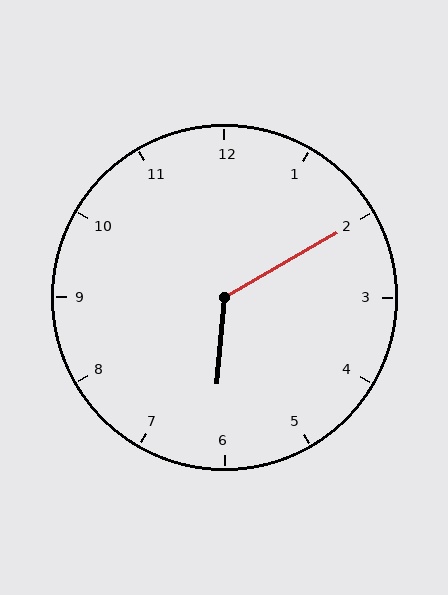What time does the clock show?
6:10.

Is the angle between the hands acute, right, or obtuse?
It is obtuse.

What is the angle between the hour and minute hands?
Approximately 125 degrees.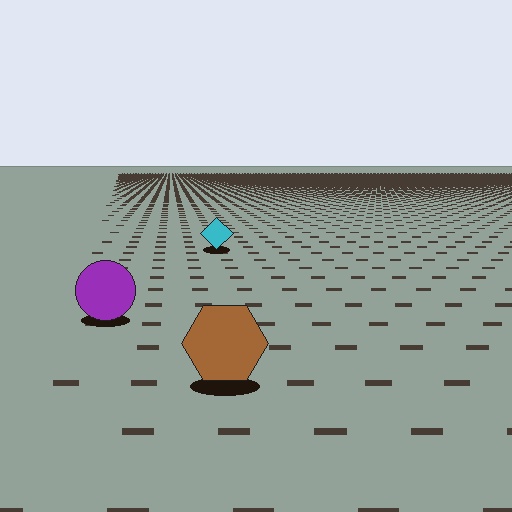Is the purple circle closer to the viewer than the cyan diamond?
Yes. The purple circle is closer — you can tell from the texture gradient: the ground texture is coarser near it.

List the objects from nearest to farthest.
From nearest to farthest: the brown hexagon, the purple circle, the cyan diamond.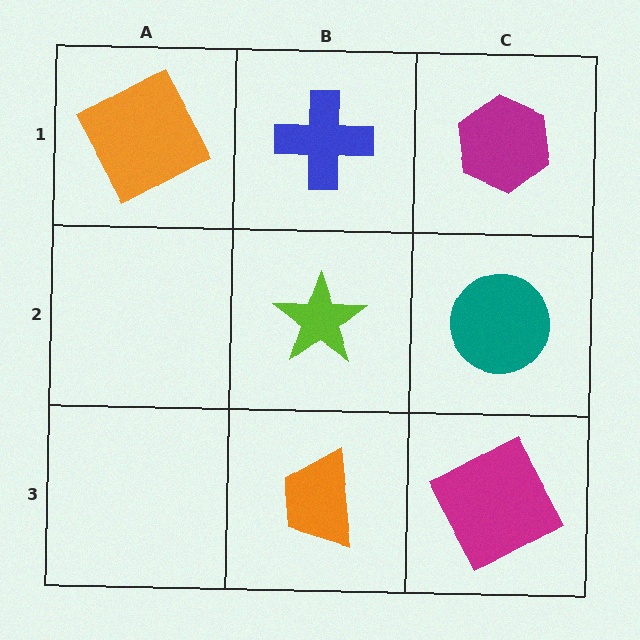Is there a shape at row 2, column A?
No, that cell is empty.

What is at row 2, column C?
A teal circle.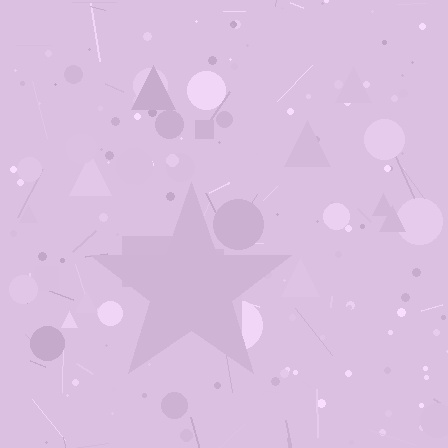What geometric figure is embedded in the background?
A star is embedded in the background.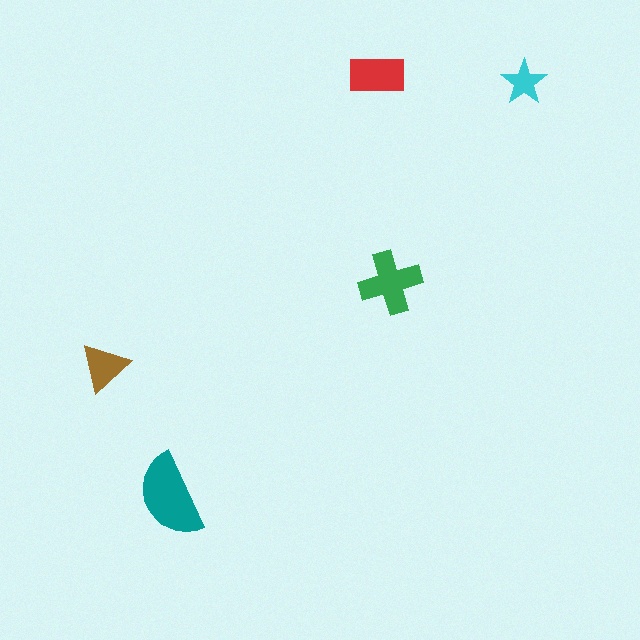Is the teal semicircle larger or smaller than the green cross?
Larger.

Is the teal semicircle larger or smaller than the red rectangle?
Larger.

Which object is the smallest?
The cyan star.